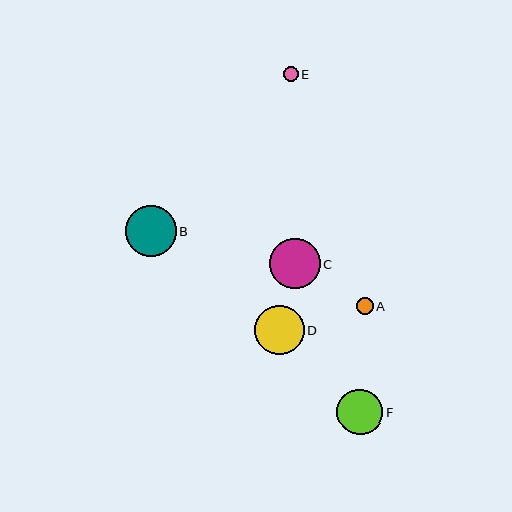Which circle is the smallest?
Circle E is the smallest with a size of approximately 15 pixels.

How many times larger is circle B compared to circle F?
Circle B is approximately 1.1 times the size of circle F.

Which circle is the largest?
Circle B is the largest with a size of approximately 51 pixels.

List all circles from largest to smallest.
From largest to smallest: B, C, D, F, A, E.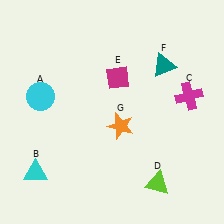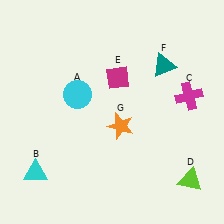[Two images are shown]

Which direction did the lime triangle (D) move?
The lime triangle (D) moved right.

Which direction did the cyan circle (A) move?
The cyan circle (A) moved right.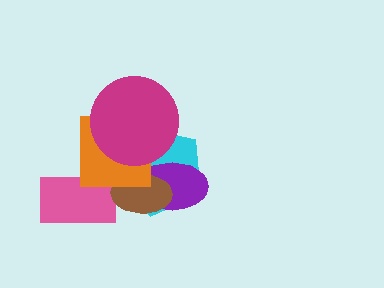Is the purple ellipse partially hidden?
Yes, it is partially covered by another shape.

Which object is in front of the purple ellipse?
The brown ellipse is in front of the purple ellipse.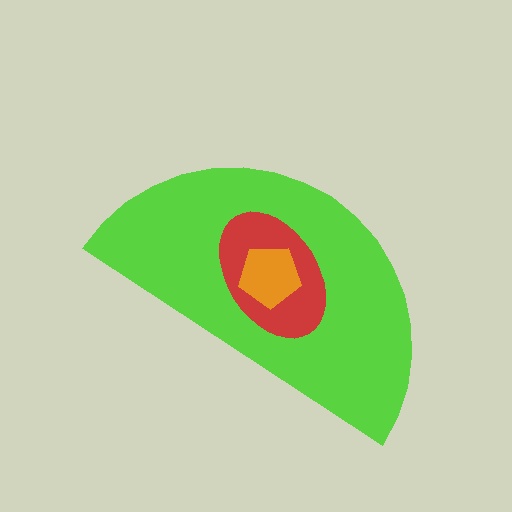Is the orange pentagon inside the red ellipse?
Yes.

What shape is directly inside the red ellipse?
The orange pentagon.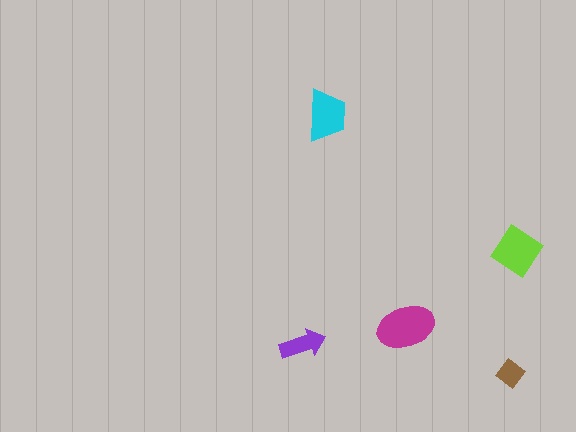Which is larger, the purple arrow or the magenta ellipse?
The magenta ellipse.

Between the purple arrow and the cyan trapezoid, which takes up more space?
The cyan trapezoid.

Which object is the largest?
The magenta ellipse.